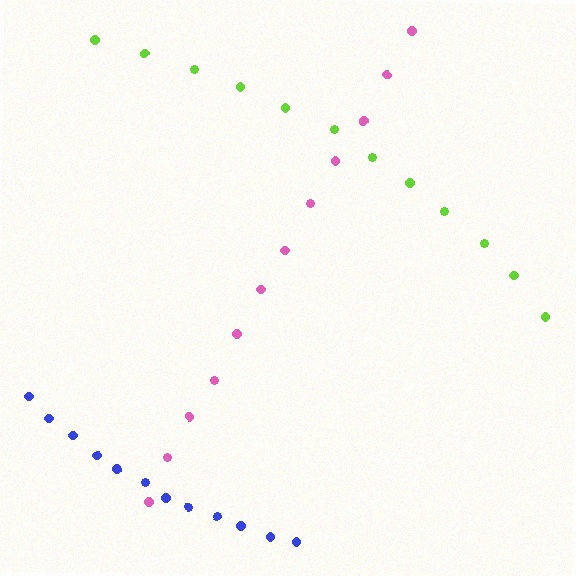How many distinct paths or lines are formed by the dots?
There are 3 distinct paths.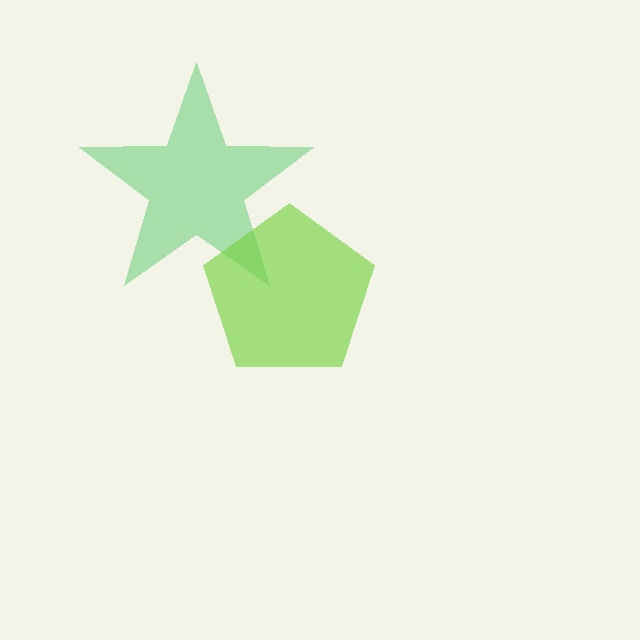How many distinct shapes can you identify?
There are 2 distinct shapes: a green star, a lime pentagon.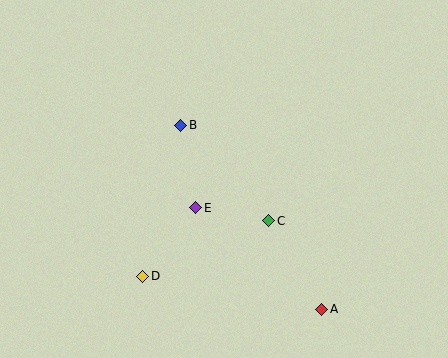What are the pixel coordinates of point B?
Point B is at (181, 125).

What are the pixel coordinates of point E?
Point E is at (196, 208).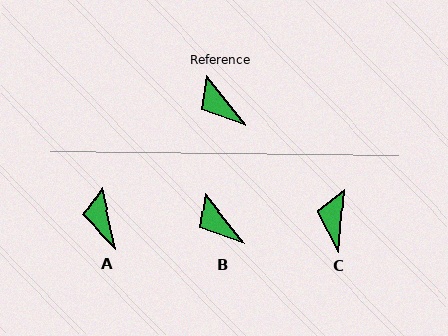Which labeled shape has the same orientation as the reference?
B.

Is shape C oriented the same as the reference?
No, it is off by about 43 degrees.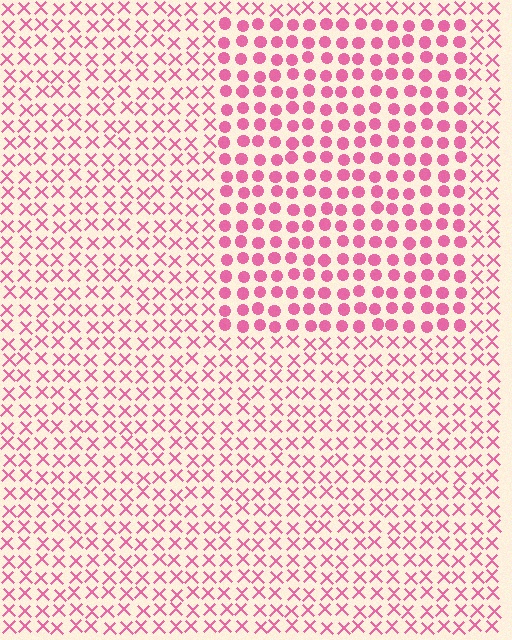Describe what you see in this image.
The image is filled with small pink elements arranged in a uniform grid. A rectangle-shaped region contains circles, while the surrounding area contains X marks. The boundary is defined purely by the change in element shape.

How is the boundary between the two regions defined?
The boundary is defined by a change in element shape: circles inside vs. X marks outside. All elements share the same color and spacing.